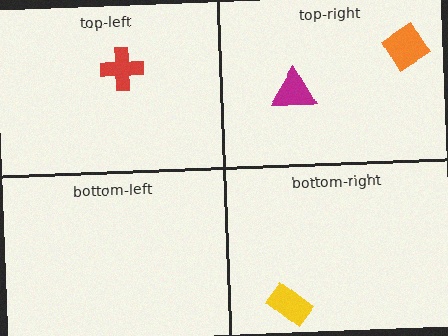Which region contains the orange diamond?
The top-right region.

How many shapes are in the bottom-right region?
1.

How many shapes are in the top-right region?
2.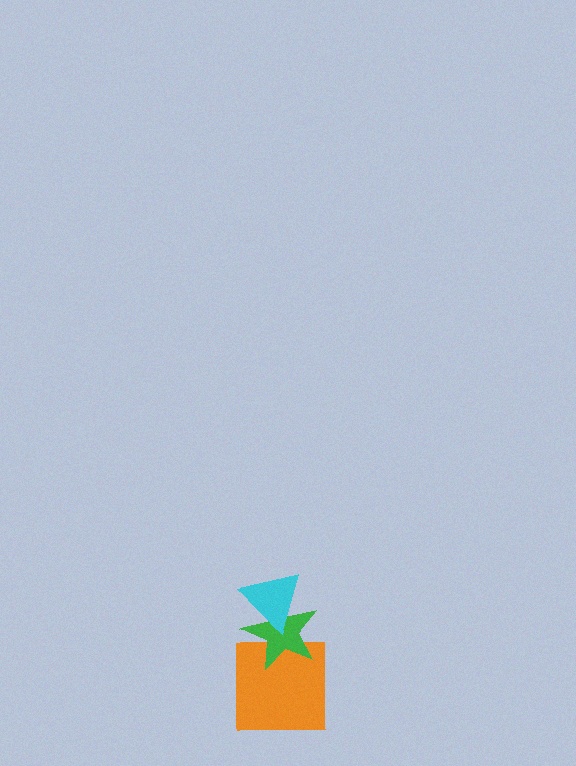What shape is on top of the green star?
The cyan triangle is on top of the green star.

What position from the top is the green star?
The green star is 2nd from the top.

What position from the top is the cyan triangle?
The cyan triangle is 1st from the top.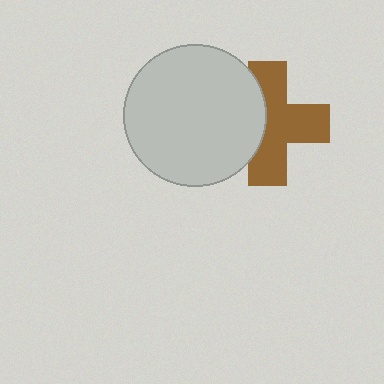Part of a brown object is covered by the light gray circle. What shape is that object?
It is a cross.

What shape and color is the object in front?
The object in front is a light gray circle.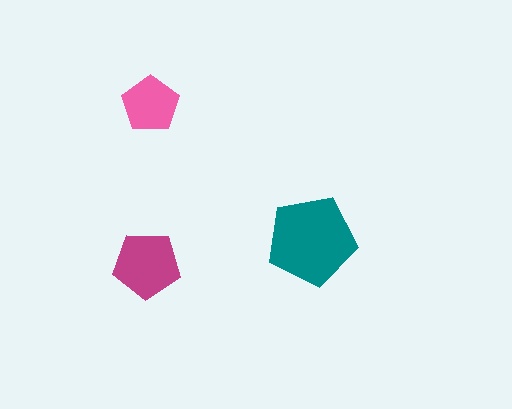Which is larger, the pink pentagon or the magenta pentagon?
The magenta one.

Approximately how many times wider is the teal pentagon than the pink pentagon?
About 1.5 times wider.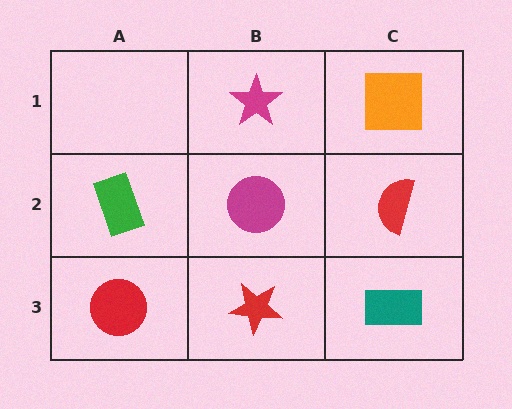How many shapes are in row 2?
3 shapes.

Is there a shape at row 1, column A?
No, that cell is empty.